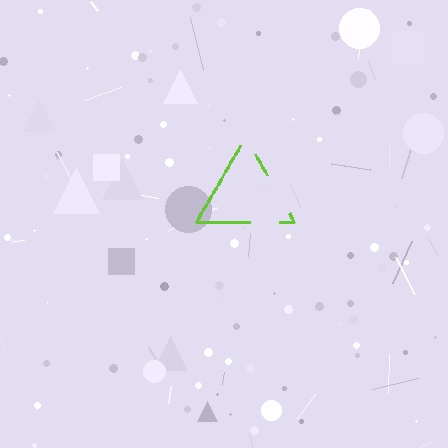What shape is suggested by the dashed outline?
The dashed outline suggests a triangle.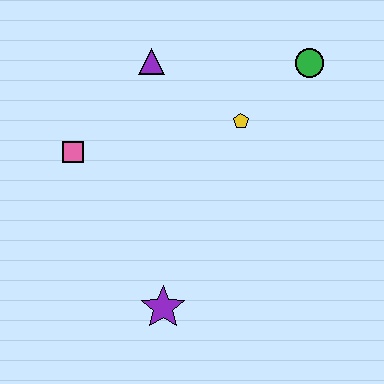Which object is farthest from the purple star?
The green circle is farthest from the purple star.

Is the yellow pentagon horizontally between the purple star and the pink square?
No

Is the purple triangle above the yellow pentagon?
Yes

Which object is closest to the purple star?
The pink square is closest to the purple star.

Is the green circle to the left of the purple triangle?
No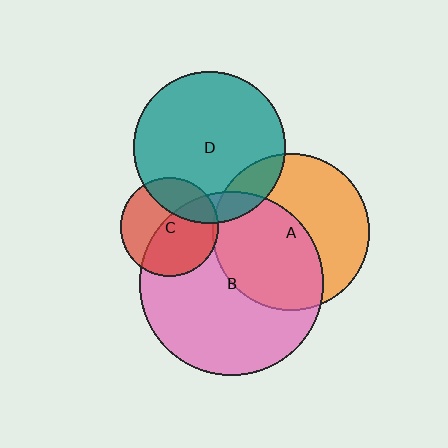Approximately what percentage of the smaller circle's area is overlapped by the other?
Approximately 30%.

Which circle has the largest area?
Circle B (pink).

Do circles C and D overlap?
Yes.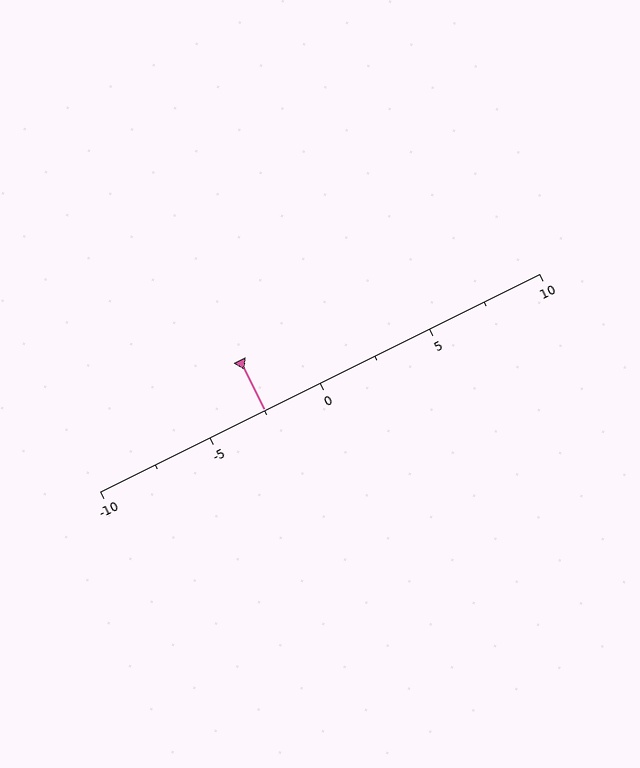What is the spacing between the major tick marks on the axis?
The major ticks are spaced 5 apart.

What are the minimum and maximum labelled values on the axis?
The axis runs from -10 to 10.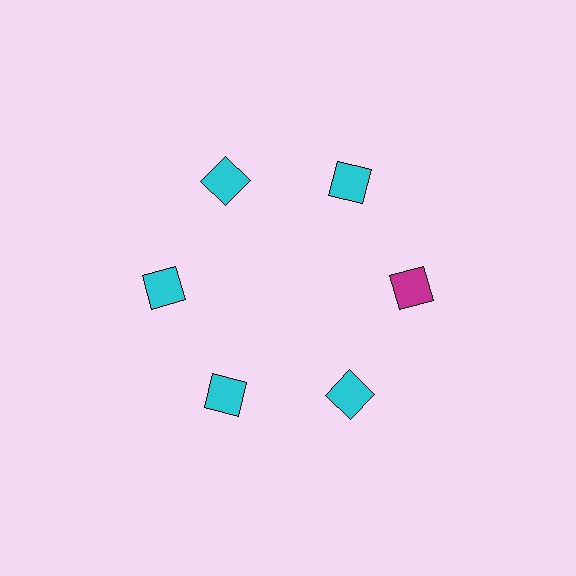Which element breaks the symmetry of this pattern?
The magenta square at roughly the 3 o'clock position breaks the symmetry. All other shapes are cyan squares.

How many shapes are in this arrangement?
There are 6 shapes arranged in a ring pattern.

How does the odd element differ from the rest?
It has a different color: magenta instead of cyan.